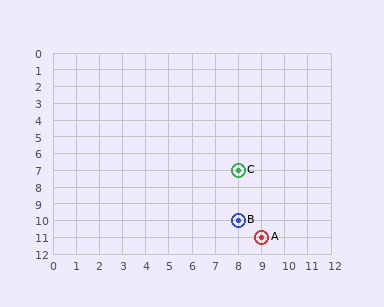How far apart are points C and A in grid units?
Points C and A are 1 column and 4 rows apart (about 4.1 grid units diagonally).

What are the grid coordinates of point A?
Point A is at grid coordinates (9, 11).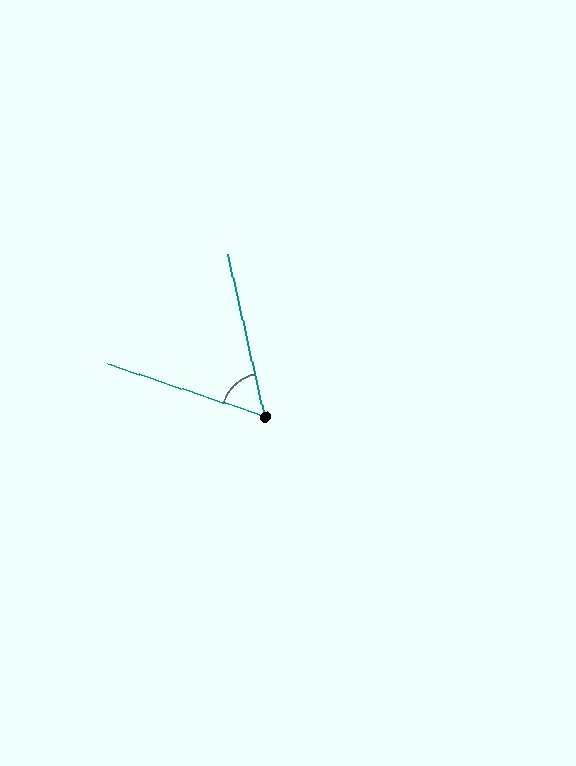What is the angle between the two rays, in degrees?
Approximately 59 degrees.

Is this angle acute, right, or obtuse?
It is acute.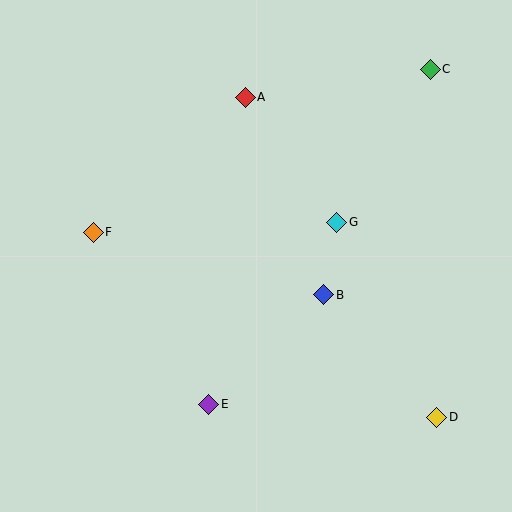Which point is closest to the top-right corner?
Point C is closest to the top-right corner.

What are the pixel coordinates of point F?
Point F is at (93, 232).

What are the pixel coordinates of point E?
Point E is at (209, 404).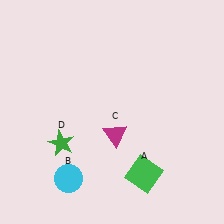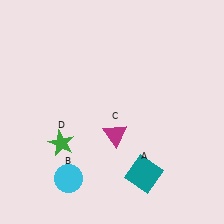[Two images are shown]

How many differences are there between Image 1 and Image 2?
There is 1 difference between the two images.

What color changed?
The square (A) changed from green in Image 1 to teal in Image 2.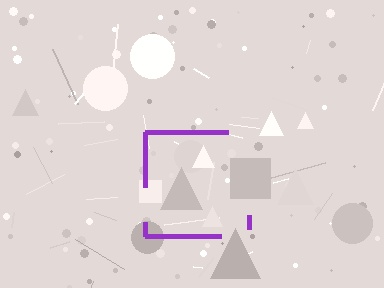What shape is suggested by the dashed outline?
The dashed outline suggests a square.